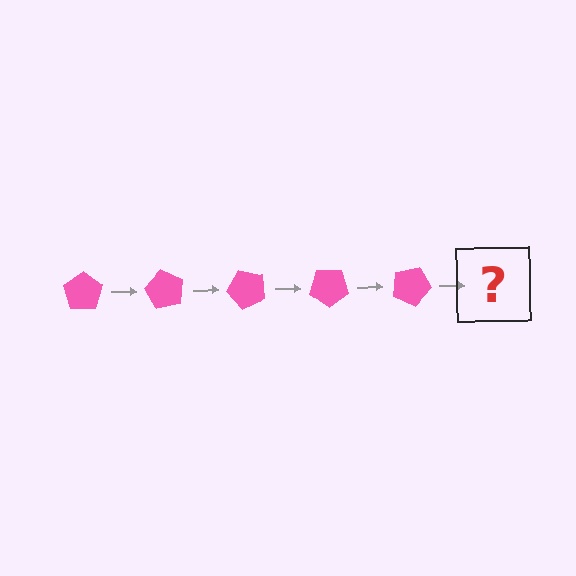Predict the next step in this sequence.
The next step is a pink pentagon rotated 300 degrees.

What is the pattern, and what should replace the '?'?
The pattern is that the pentagon rotates 60 degrees each step. The '?' should be a pink pentagon rotated 300 degrees.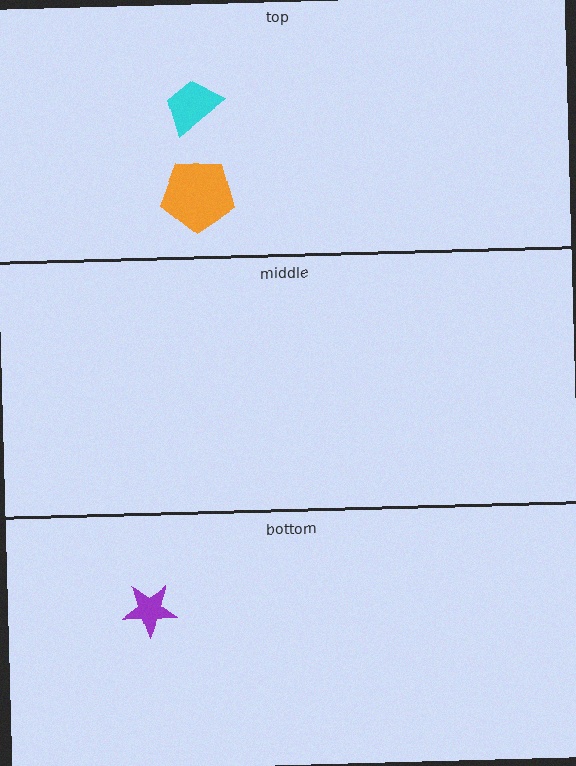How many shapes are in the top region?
2.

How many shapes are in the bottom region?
1.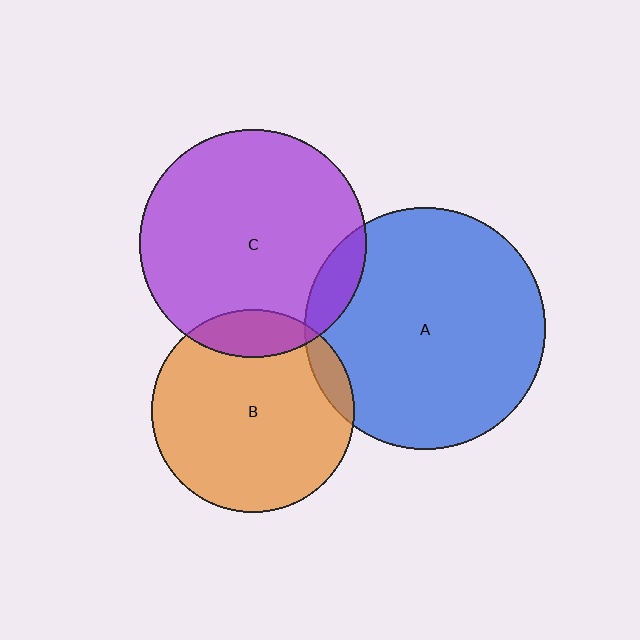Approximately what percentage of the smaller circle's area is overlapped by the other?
Approximately 10%.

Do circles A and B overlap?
Yes.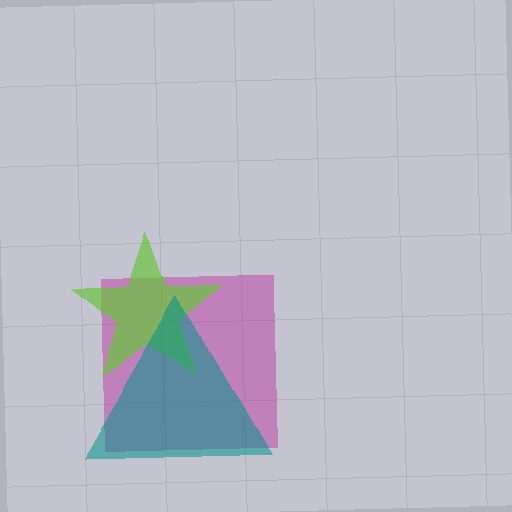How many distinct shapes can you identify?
There are 3 distinct shapes: a magenta square, a lime star, a teal triangle.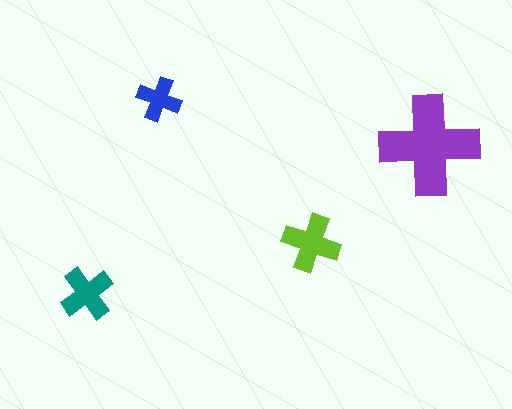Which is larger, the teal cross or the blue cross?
The teal one.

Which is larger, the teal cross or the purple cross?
The purple one.